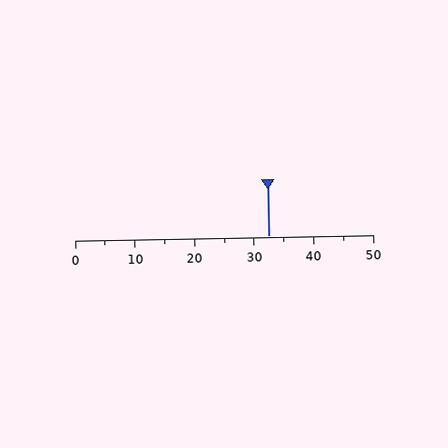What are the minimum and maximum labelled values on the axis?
The axis runs from 0 to 50.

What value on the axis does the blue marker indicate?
The marker indicates approximately 32.5.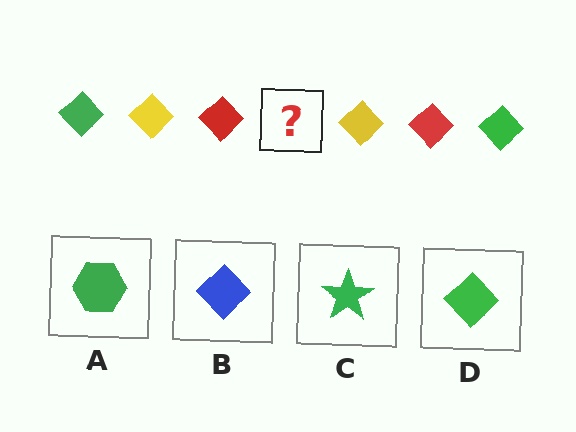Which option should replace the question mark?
Option D.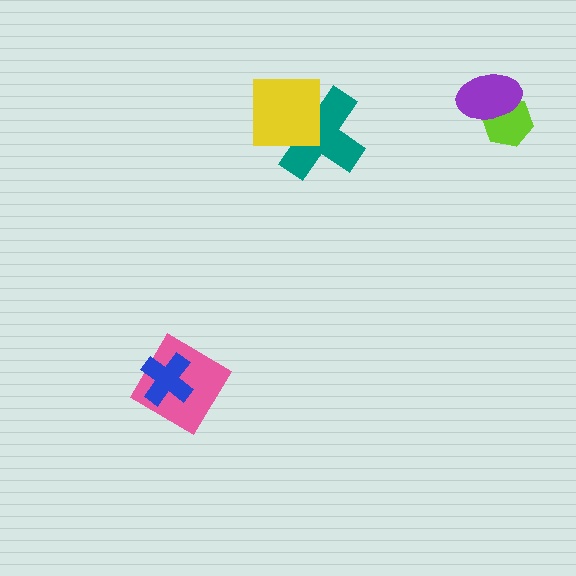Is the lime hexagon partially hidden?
Yes, it is partially covered by another shape.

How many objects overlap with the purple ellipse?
1 object overlaps with the purple ellipse.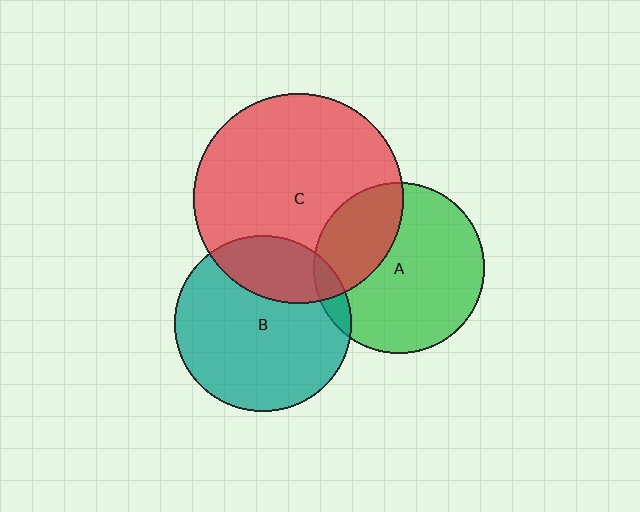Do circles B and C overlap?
Yes.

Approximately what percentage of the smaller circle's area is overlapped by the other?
Approximately 25%.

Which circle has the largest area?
Circle C (red).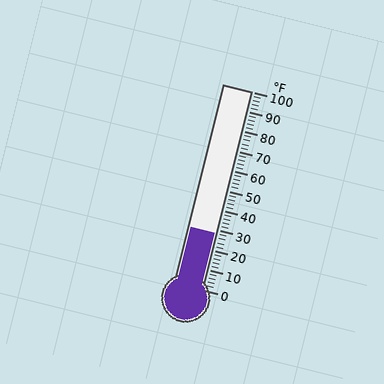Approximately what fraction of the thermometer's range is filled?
The thermometer is filled to approximately 30% of its range.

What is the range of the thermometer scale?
The thermometer scale ranges from 0°F to 100°F.